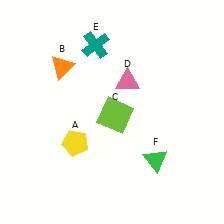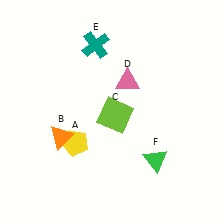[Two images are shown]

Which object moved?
The orange triangle (B) moved down.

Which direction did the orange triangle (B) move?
The orange triangle (B) moved down.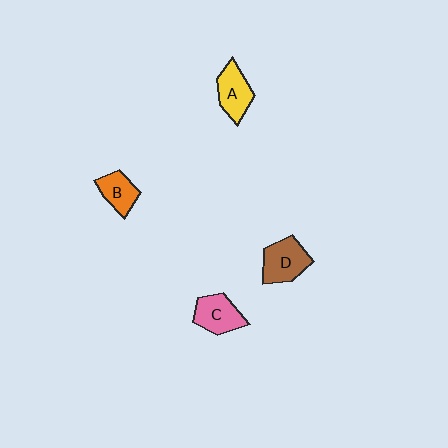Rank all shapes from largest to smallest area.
From largest to smallest: D (brown), C (pink), A (yellow), B (orange).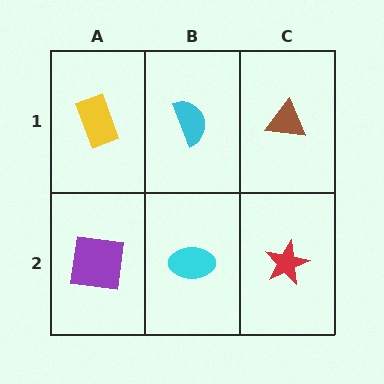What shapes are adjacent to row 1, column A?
A purple square (row 2, column A), a cyan semicircle (row 1, column B).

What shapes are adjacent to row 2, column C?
A brown triangle (row 1, column C), a cyan ellipse (row 2, column B).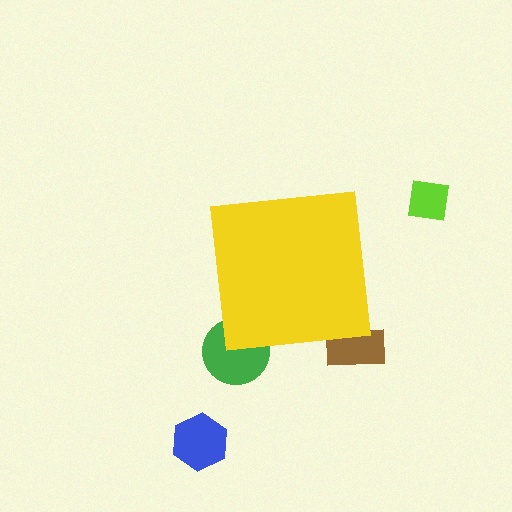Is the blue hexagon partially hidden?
No, the blue hexagon is fully visible.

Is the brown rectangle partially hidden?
Yes, the brown rectangle is partially hidden behind the yellow square.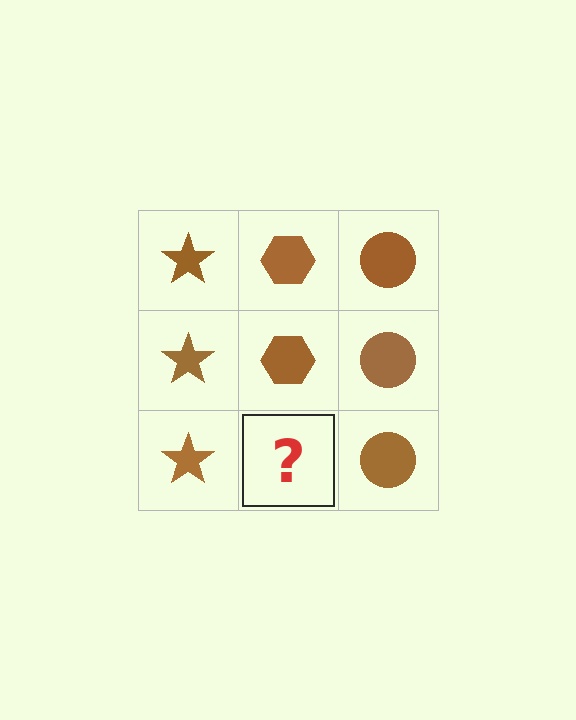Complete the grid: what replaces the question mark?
The question mark should be replaced with a brown hexagon.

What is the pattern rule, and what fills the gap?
The rule is that each column has a consistent shape. The gap should be filled with a brown hexagon.